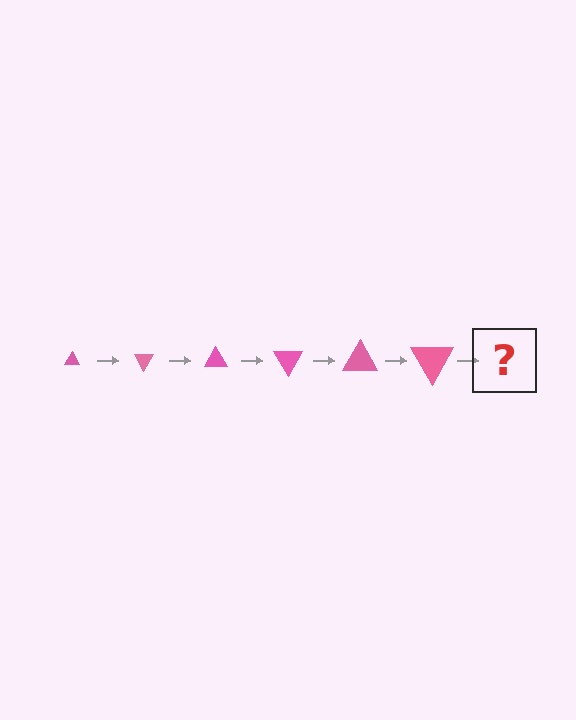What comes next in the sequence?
The next element should be a triangle, larger than the previous one and rotated 360 degrees from the start.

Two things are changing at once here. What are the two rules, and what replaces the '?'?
The two rules are that the triangle grows larger each step and it rotates 60 degrees each step. The '?' should be a triangle, larger than the previous one and rotated 360 degrees from the start.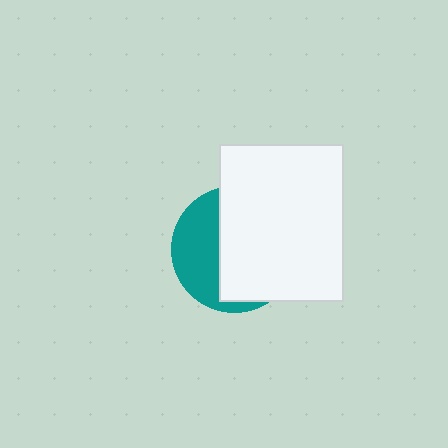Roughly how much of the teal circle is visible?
A small part of it is visible (roughly 39%).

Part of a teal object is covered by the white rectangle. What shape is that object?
It is a circle.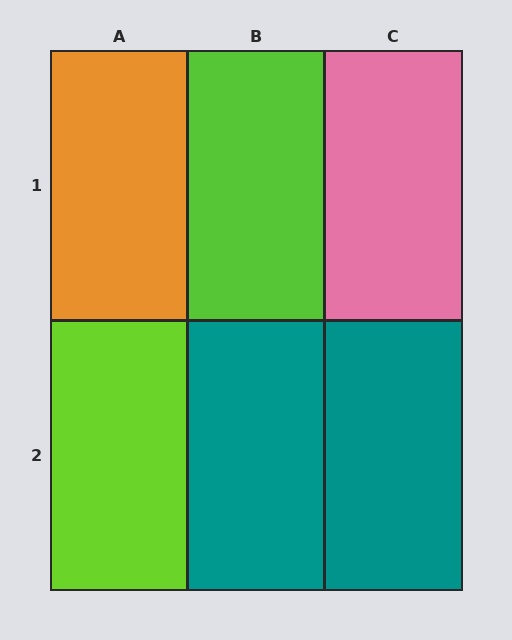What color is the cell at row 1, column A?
Orange.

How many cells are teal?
2 cells are teal.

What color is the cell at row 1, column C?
Pink.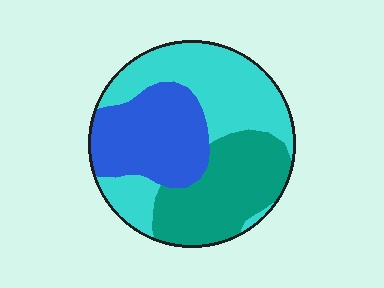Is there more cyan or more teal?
Cyan.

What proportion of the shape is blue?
Blue covers around 30% of the shape.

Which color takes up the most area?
Cyan, at roughly 40%.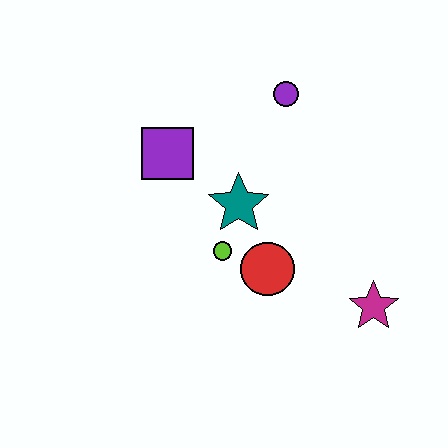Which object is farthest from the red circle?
The purple circle is farthest from the red circle.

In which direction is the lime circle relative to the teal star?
The lime circle is below the teal star.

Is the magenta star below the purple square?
Yes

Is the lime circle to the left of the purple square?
No